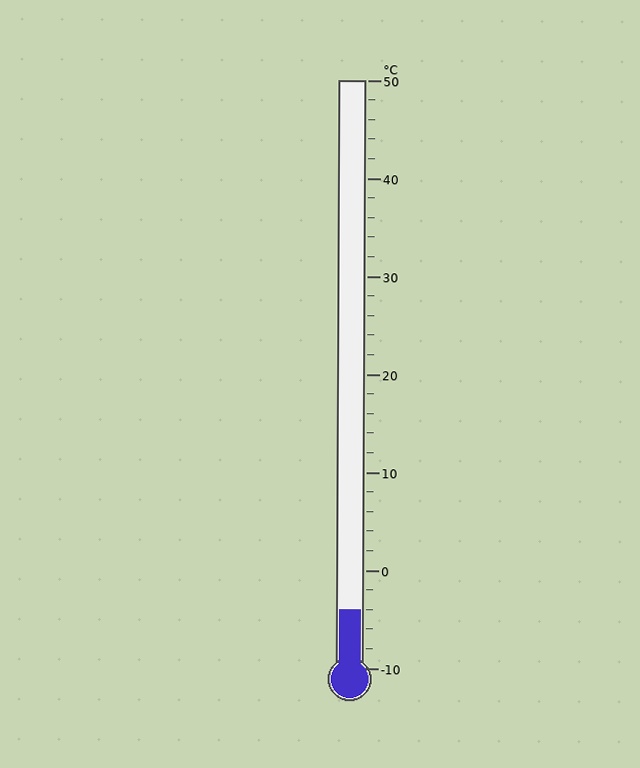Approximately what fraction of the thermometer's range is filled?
The thermometer is filled to approximately 10% of its range.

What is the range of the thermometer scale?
The thermometer scale ranges from -10°C to 50°C.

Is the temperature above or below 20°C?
The temperature is below 20°C.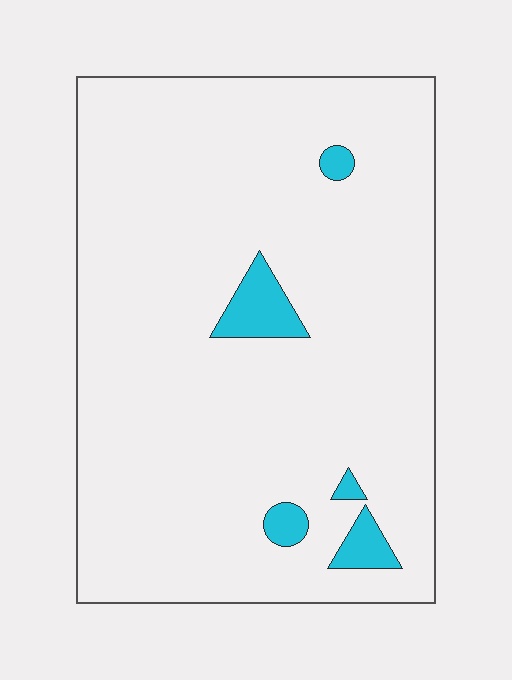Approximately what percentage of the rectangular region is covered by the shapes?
Approximately 5%.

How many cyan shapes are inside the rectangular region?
5.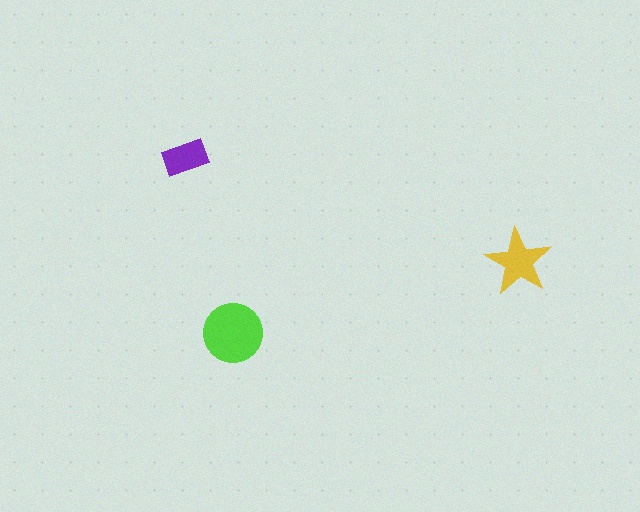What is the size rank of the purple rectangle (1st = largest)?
3rd.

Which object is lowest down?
The lime circle is bottommost.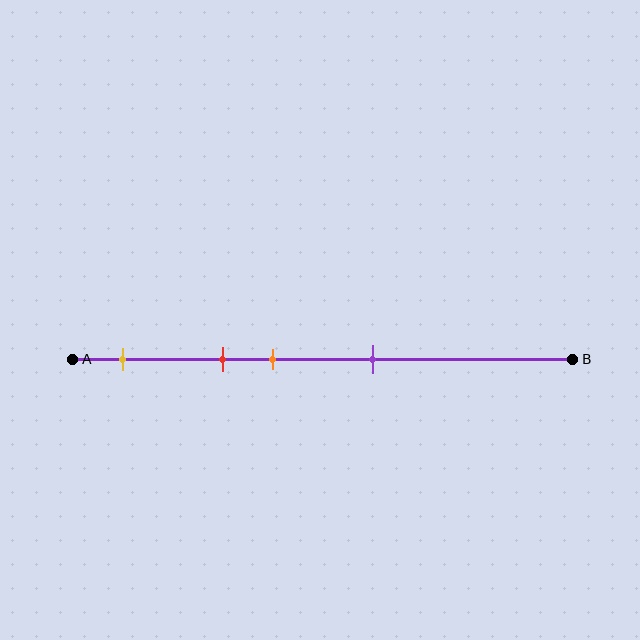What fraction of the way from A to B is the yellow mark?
The yellow mark is approximately 10% (0.1) of the way from A to B.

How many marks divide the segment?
There are 4 marks dividing the segment.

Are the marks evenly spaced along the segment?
No, the marks are not evenly spaced.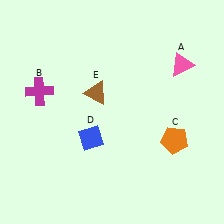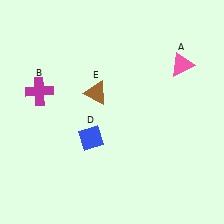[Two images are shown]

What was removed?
The orange pentagon (C) was removed in Image 2.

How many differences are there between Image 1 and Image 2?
There is 1 difference between the two images.